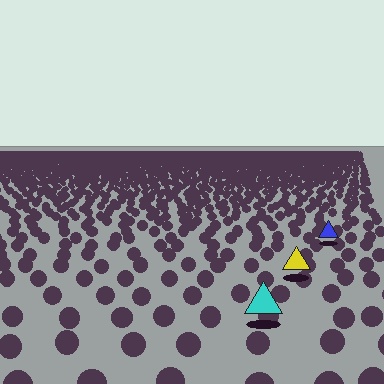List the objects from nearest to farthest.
From nearest to farthest: the cyan triangle, the yellow triangle, the blue triangle.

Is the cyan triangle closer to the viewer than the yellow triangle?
Yes. The cyan triangle is closer — you can tell from the texture gradient: the ground texture is coarser near it.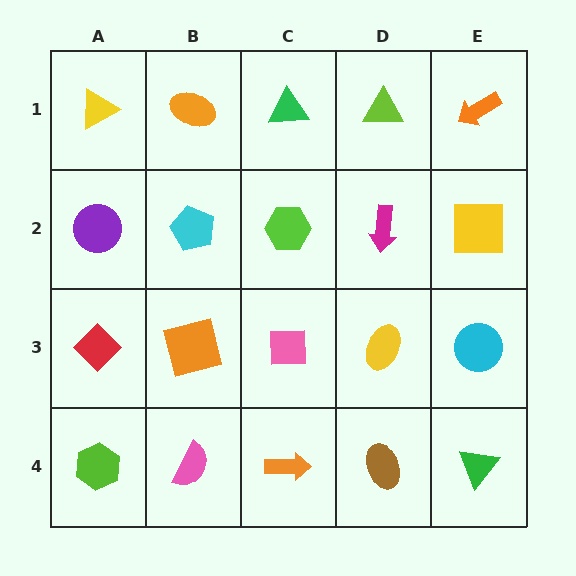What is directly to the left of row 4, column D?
An orange arrow.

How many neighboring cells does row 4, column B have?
3.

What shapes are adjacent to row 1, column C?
A lime hexagon (row 2, column C), an orange ellipse (row 1, column B), a lime triangle (row 1, column D).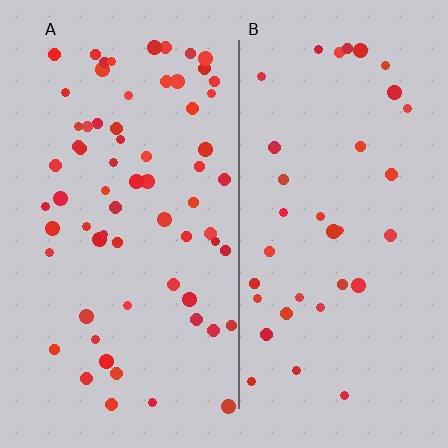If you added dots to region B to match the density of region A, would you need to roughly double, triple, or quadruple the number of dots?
Approximately double.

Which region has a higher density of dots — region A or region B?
A (the left).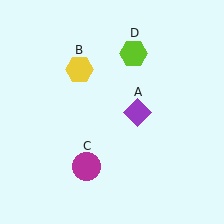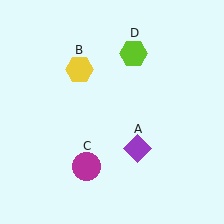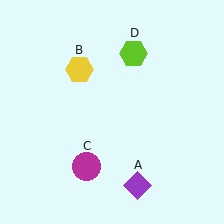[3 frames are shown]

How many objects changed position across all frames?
1 object changed position: purple diamond (object A).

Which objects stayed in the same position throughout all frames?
Yellow hexagon (object B) and magenta circle (object C) and lime hexagon (object D) remained stationary.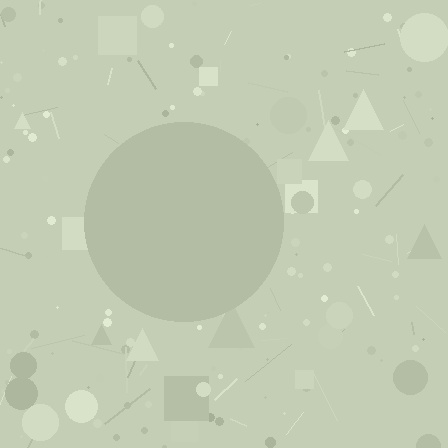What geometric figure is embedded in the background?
A circle is embedded in the background.